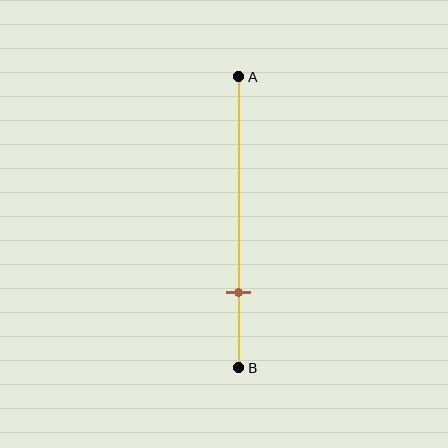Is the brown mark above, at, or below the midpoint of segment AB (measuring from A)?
The brown mark is below the midpoint of segment AB.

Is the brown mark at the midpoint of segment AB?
No, the mark is at about 75% from A, not at the 50% midpoint.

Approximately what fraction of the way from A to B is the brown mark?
The brown mark is approximately 75% of the way from A to B.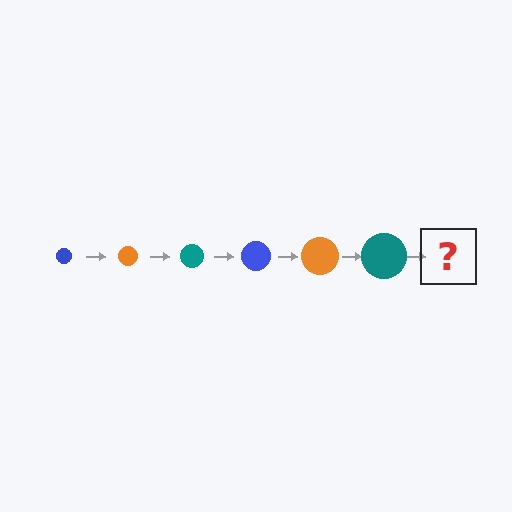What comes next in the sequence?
The next element should be a blue circle, larger than the previous one.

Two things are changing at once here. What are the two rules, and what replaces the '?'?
The two rules are that the circle grows larger each step and the color cycles through blue, orange, and teal. The '?' should be a blue circle, larger than the previous one.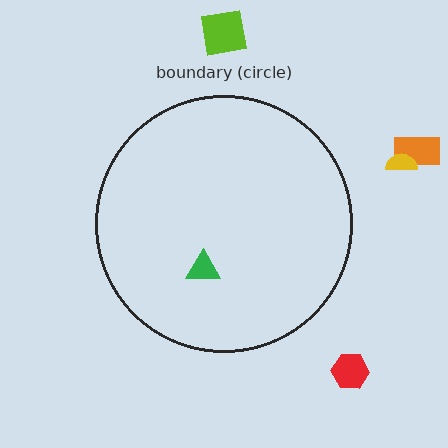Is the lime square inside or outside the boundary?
Outside.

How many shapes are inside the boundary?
1 inside, 4 outside.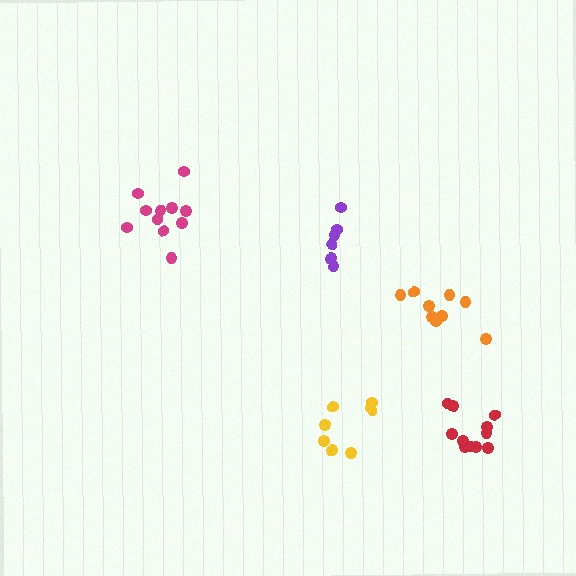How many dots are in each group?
Group 1: 11 dots, Group 2: 11 dots, Group 3: 6 dots, Group 4: 8 dots, Group 5: 9 dots (45 total).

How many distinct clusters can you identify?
There are 5 distinct clusters.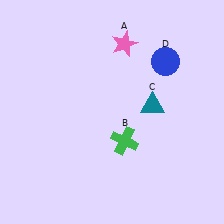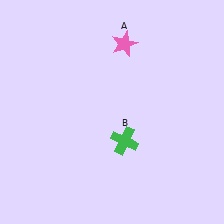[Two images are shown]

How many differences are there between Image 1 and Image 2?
There are 2 differences between the two images.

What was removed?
The teal triangle (C), the blue circle (D) were removed in Image 2.